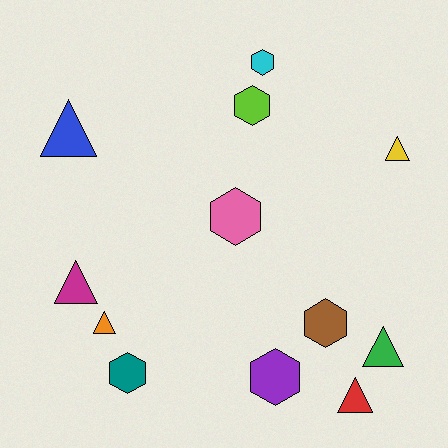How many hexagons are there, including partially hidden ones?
There are 6 hexagons.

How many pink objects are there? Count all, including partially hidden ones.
There is 1 pink object.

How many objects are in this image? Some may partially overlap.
There are 12 objects.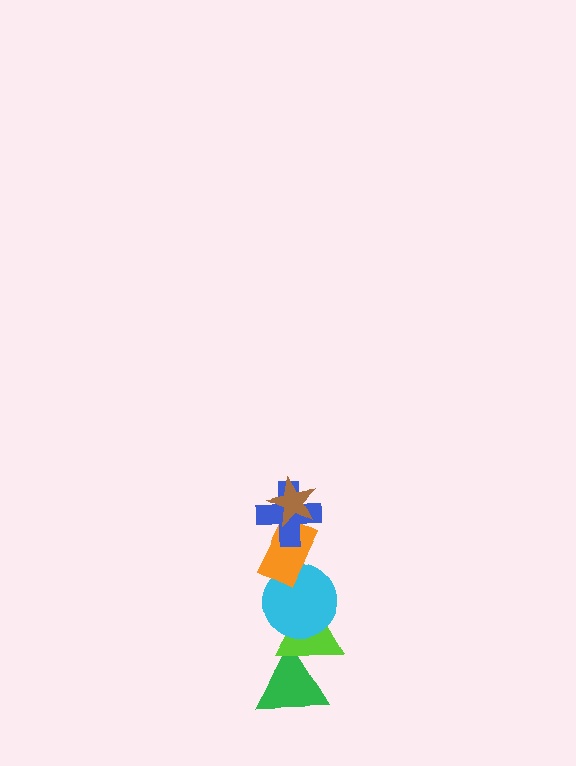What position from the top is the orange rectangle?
The orange rectangle is 3rd from the top.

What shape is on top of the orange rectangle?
The blue cross is on top of the orange rectangle.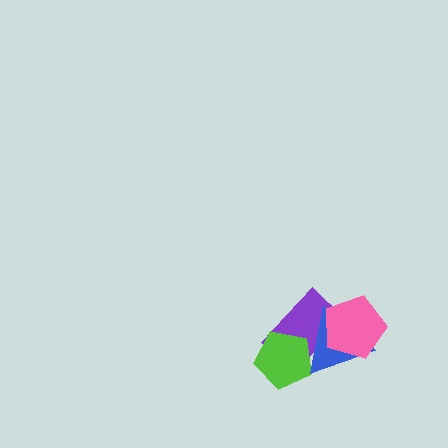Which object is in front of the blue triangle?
The pink pentagon is in front of the blue triangle.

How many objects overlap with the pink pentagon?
2 objects overlap with the pink pentagon.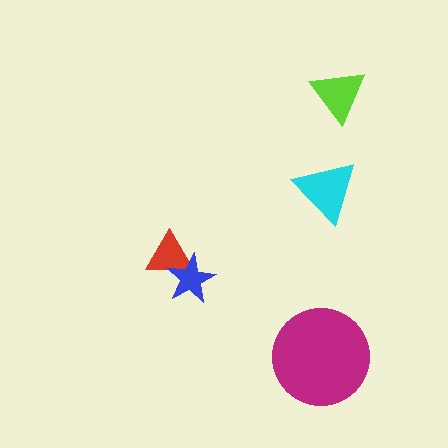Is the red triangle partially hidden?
Yes, it is partially covered by another shape.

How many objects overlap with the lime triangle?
0 objects overlap with the lime triangle.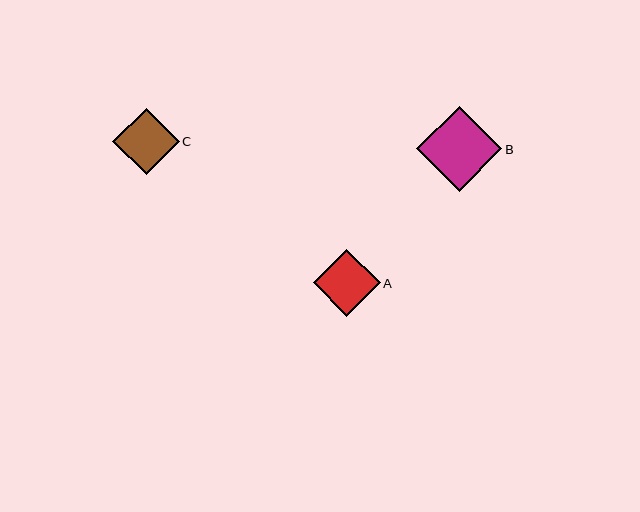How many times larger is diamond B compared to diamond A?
Diamond B is approximately 1.3 times the size of diamond A.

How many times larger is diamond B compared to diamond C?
Diamond B is approximately 1.3 times the size of diamond C.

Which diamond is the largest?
Diamond B is the largest with a size of approximately 86 pixels.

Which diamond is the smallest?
Diamond C is the smallest with a size of approximately 67 pixels.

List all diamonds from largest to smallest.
From largest to smallest: B, A, C.